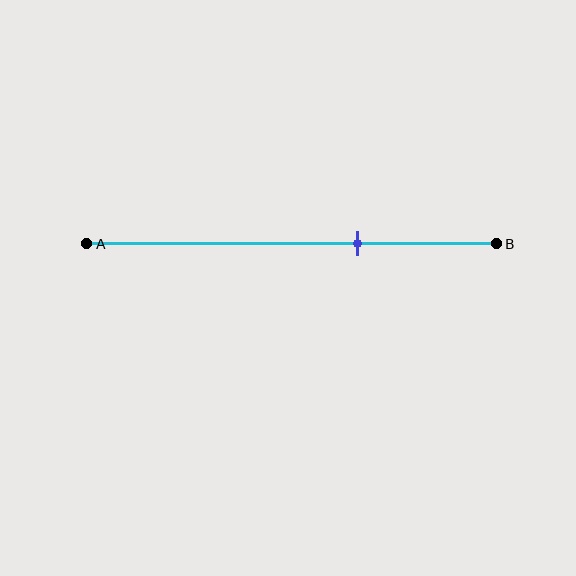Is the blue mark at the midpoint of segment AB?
No, the mark is at about 65% from A, not at the 50% midpoint.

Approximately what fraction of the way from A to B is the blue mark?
The blue mark is approximately 65% of the way from A to B.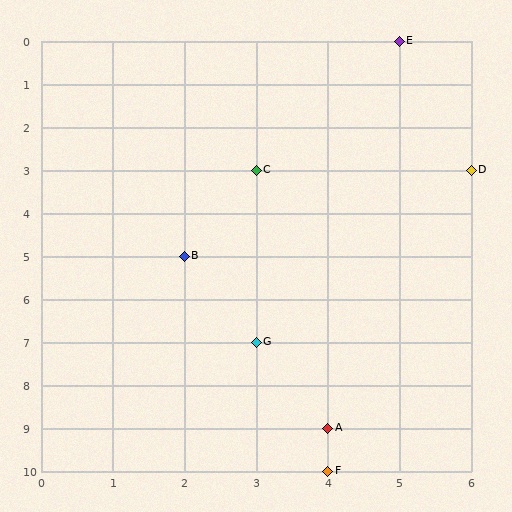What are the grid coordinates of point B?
Point B is at grid coordinates (2, 5).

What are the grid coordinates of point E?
Point E is at grid coordinates (5, 0).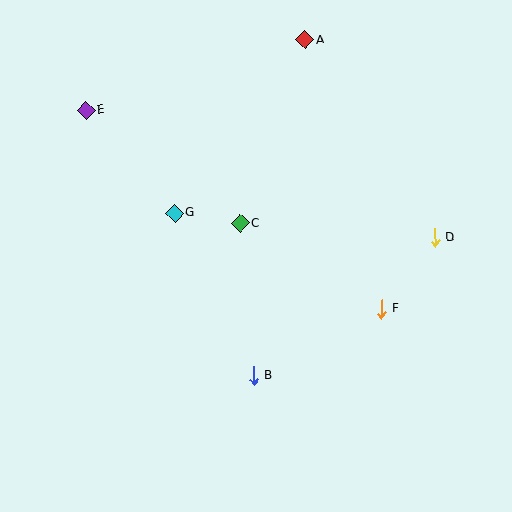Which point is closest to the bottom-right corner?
Point F is closest to the bottom-right corner.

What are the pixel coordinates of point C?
Point C is at (240, 223).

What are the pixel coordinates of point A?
Point A is at (305, 40).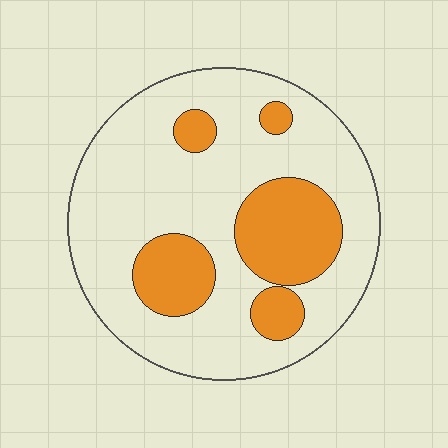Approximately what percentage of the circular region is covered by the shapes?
Approximately 25%.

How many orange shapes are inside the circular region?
5.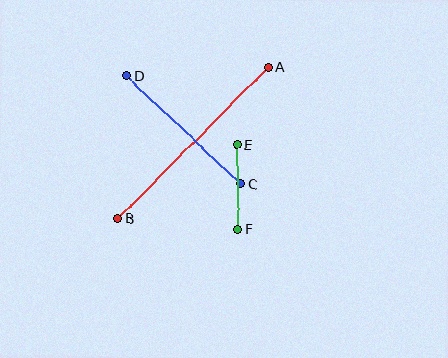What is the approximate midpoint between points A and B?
The midpoint is at approximately (193, 143) pixels.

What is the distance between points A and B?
The distance is approximately 213 pixels.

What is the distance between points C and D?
The distance is approximately 158 pixels.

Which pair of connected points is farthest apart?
Points A and B are farthest apart.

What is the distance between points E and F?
The distance is approximately 84 pixels.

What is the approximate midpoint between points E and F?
The midpoint is at approximately (237, 187) pixels.